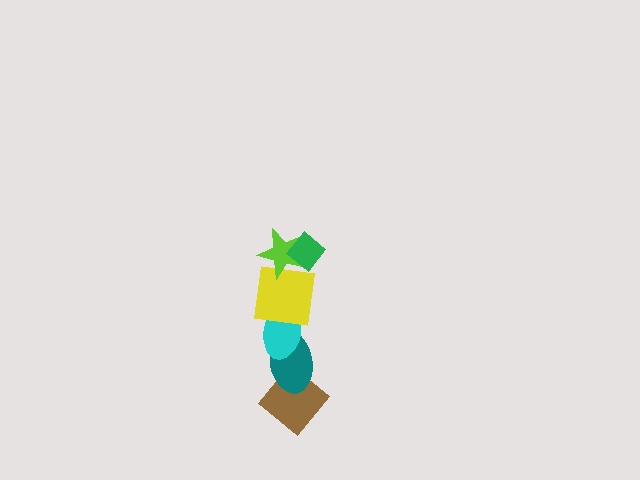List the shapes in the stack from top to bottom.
From top to bottom: the green diamond, the lime star, the yellow square, the cyan ellipse, the teal ellipse, the brown diamond.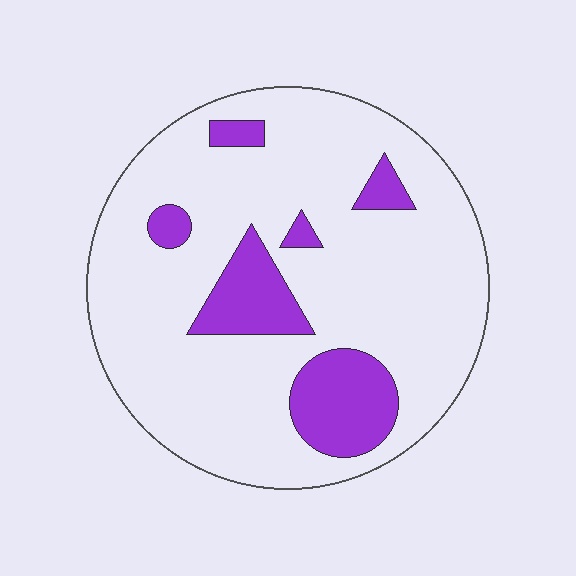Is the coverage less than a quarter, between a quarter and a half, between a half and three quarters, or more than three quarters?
Less than a quarter.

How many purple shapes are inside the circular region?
6.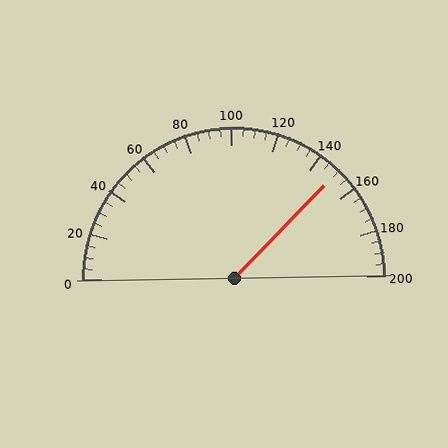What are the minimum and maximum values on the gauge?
The gauge ranges from 0 to 200.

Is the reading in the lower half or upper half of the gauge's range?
The reading is in the upper half of the range (0 to 200).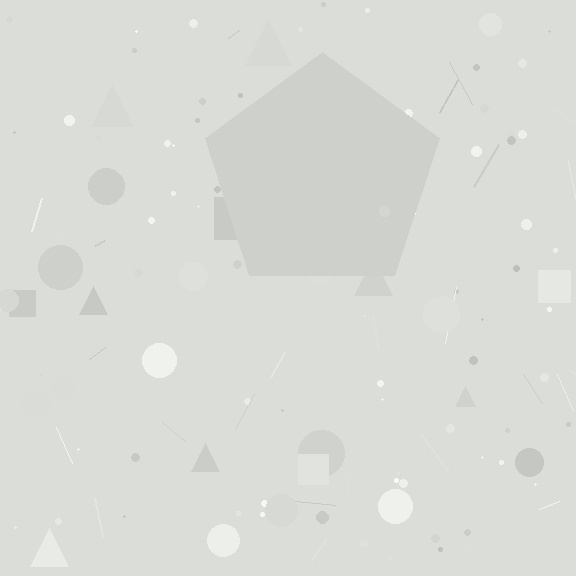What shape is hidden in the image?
A pentagon is hidden in the image.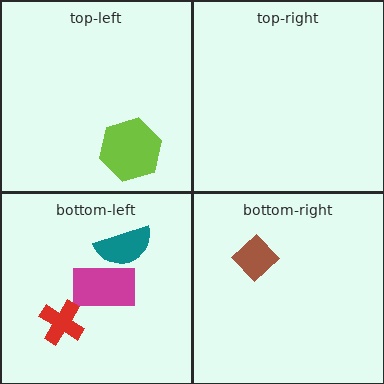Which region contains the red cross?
The bottom-left region.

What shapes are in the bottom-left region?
The magenta rectangle, the teal semicircle, the red cross.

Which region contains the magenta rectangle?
The bottom-left region.